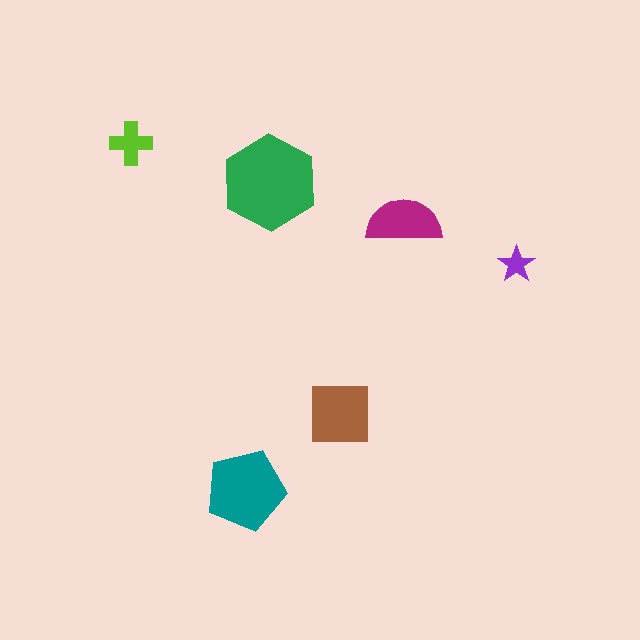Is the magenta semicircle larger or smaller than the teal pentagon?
Smaller.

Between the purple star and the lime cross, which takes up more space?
The lime cross.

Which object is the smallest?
The purple star.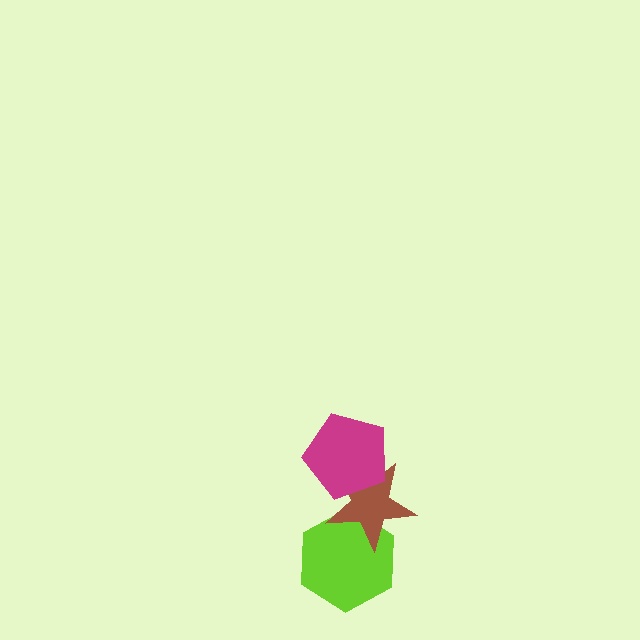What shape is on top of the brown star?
The magenta pentagon is on top of the brown star.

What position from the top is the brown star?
The brown star is 2nd from the top.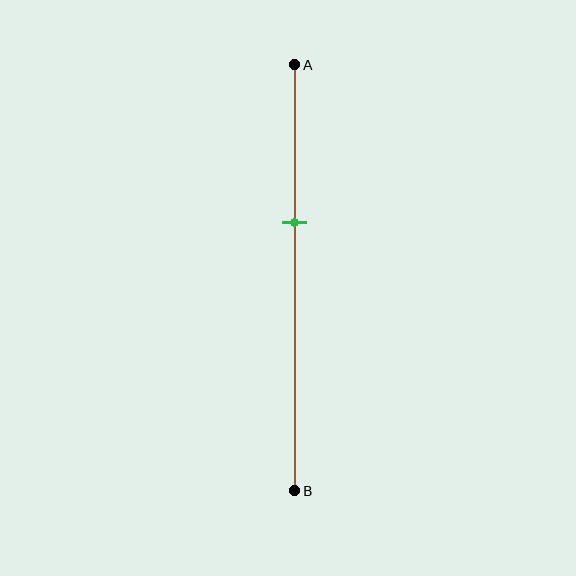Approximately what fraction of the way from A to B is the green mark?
The green mark is approximately 35% of the way from A to B.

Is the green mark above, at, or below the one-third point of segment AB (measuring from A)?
The green mark is below the one-third point of segment AB.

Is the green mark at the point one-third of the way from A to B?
No, the mark is at about 35% from A, not at the 33% one-third point.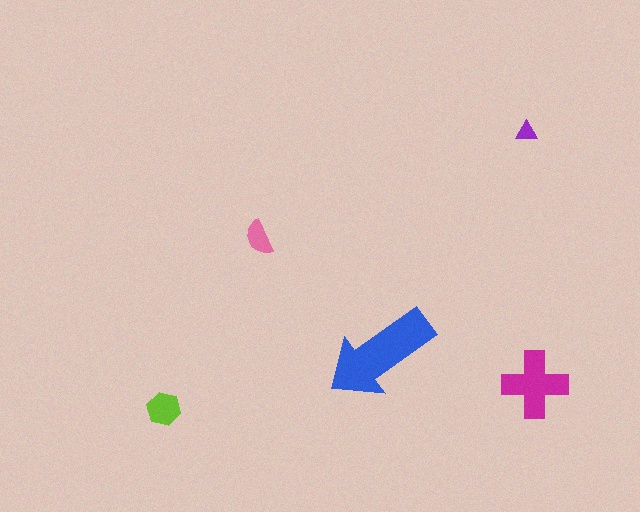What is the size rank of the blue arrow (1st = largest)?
1st.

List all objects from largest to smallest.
The blue arrow, the magenta cross, the lime hexagon, the pink semicircle, the purple triangle.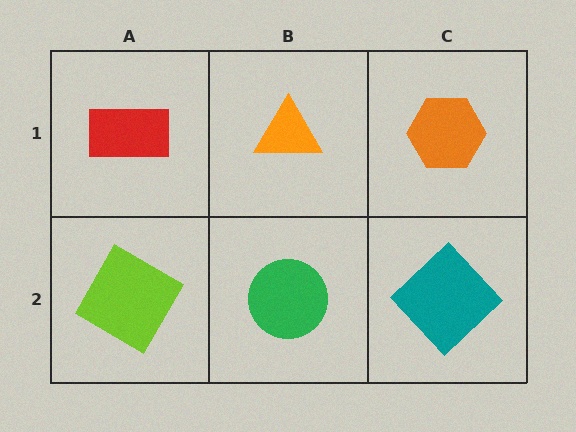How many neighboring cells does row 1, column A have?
2.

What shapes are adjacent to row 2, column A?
A red rectangle (row 1, column A), a green circle (row 2, column B).